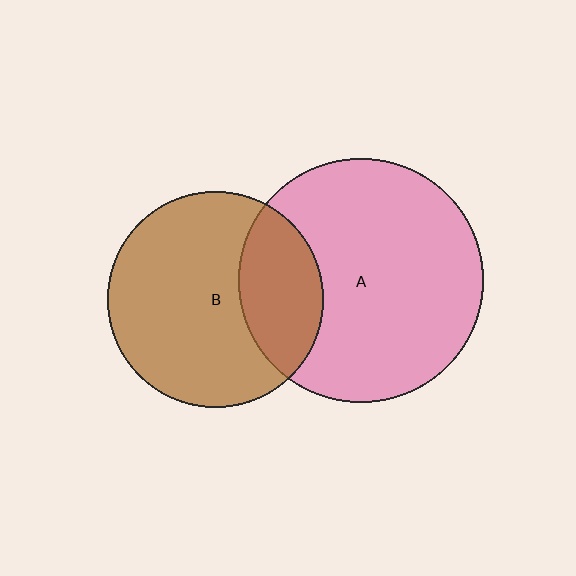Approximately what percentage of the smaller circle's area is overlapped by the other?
Approximately 30%.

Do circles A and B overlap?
Yes.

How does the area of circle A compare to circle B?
Approximately 1.3 times.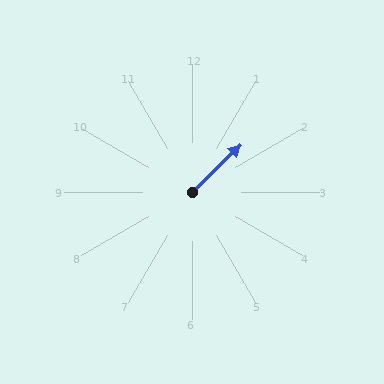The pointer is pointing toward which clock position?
Roughly 2 o'clock.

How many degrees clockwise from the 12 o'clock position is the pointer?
Approximately 46 degrees.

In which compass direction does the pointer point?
Northeast.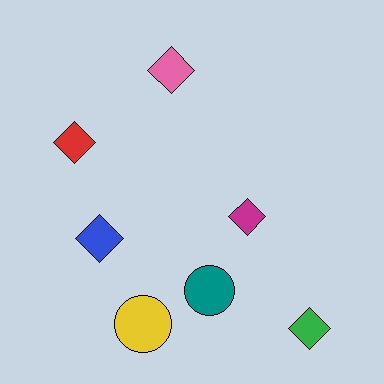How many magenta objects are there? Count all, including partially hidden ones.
There is 1 magenta object.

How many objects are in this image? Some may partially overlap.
There are 7 objects.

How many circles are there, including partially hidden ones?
There are 2 circles.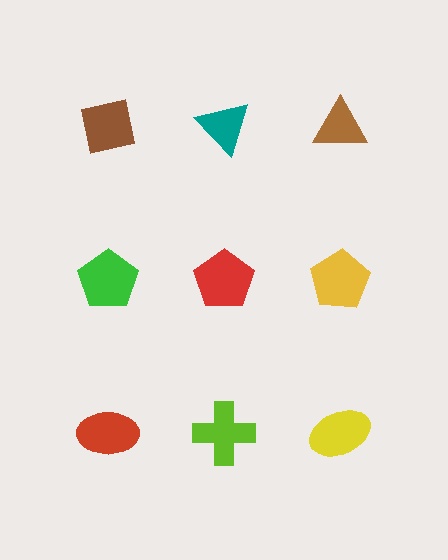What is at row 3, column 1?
A red ellipse.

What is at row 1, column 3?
A brown triangle.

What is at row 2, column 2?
A red pentagon.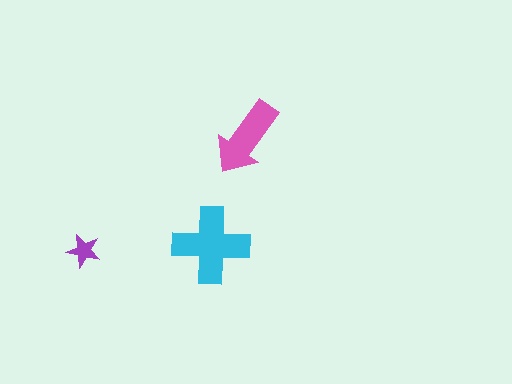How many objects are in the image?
There are 3 objects in the image.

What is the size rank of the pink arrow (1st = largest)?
2nd.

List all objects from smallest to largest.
The purple star, the pink arrow, the cyan cross.